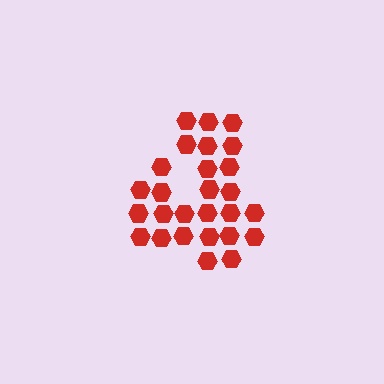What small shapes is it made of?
It is made of small hexagons.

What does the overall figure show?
The overall figure shows the digit 4.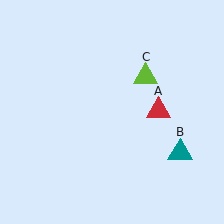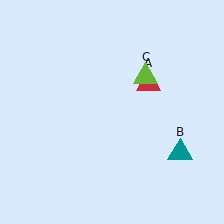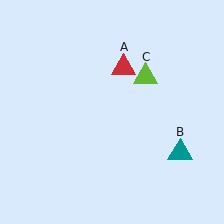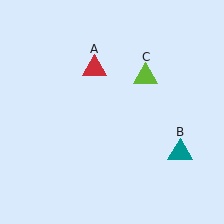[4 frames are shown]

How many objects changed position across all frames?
1 object changed position: red triangle (object A).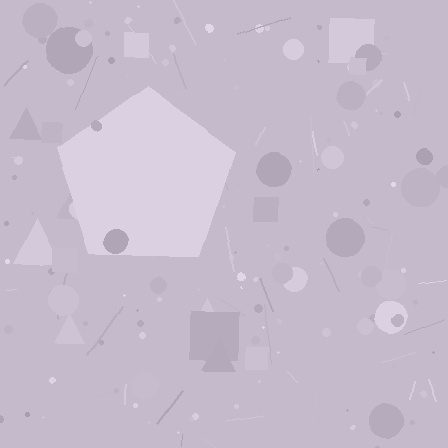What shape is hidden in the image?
A pentagon is hidden in the image.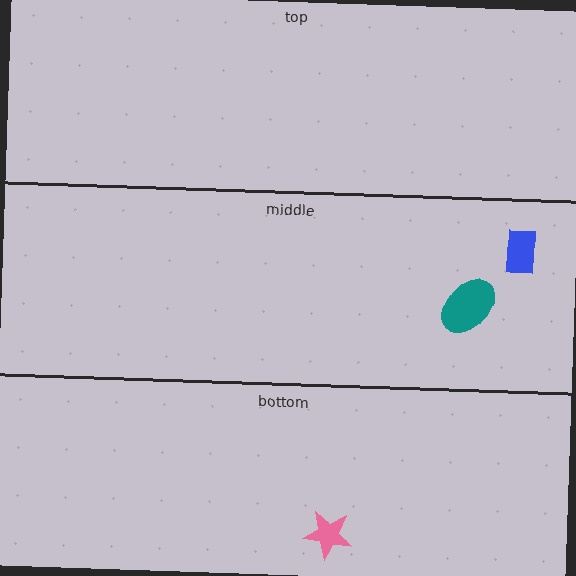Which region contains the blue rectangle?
The middle region.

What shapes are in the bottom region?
The pink star.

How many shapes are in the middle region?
2.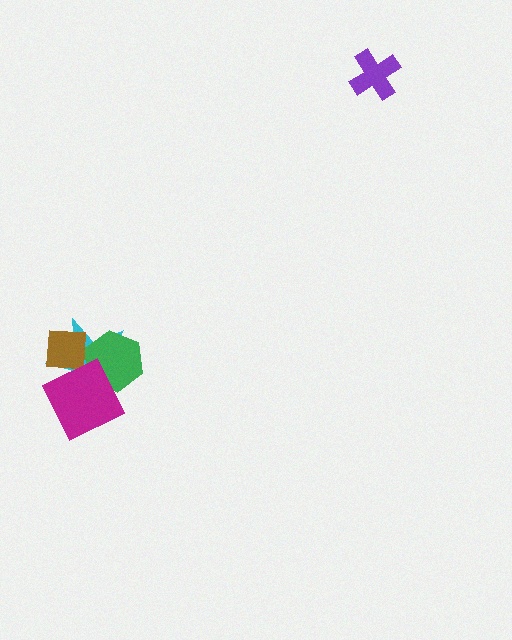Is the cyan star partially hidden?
Yes, it is partially covered by another shape.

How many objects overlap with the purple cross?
0 objects overlap with the purple cross.